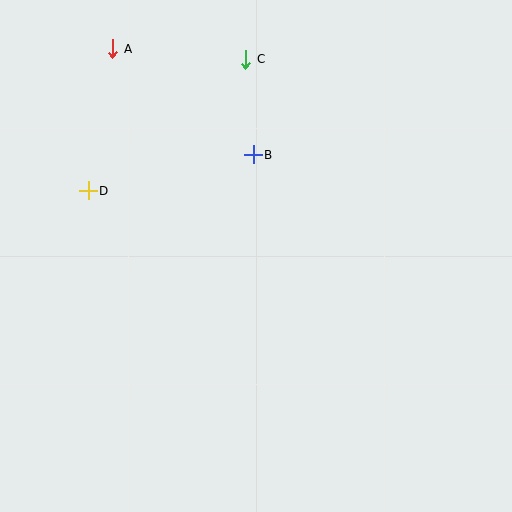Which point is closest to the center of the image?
Point B at (253, 155) is closest to the center.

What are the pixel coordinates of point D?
Point D is at (88, 191).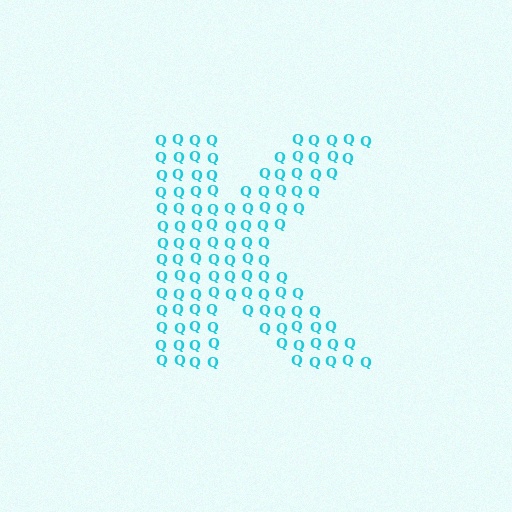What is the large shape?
The large shape is the letter K.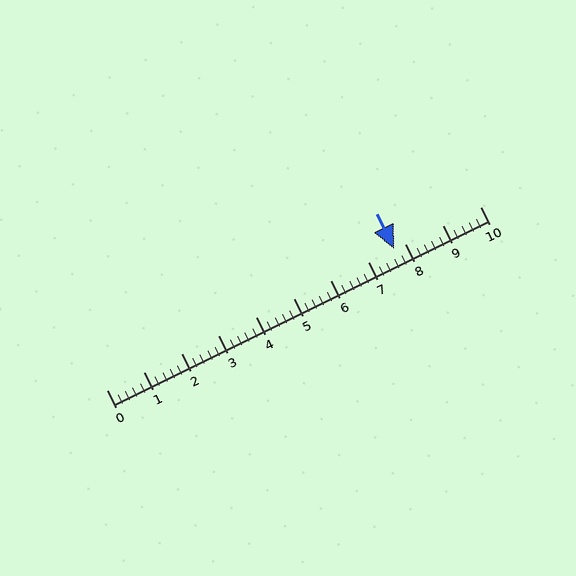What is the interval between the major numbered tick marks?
The major tick marks are spaced 1 units apart.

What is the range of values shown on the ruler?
The ruler shows values from 0 to 10.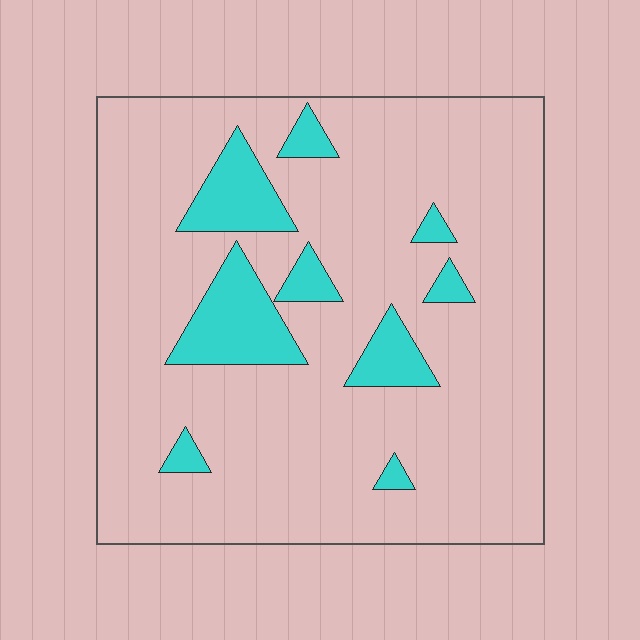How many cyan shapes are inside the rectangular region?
9.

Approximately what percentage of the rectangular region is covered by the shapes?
Approximately 15%.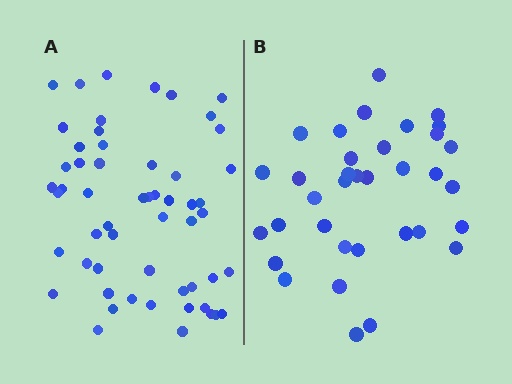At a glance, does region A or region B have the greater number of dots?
Region A (the left region) has more dots.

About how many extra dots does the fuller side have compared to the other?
Region A has approximately 20 more dots than region B.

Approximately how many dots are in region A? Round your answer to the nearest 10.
About 60 dots. (The exact count is 55, which rounds to 60.)